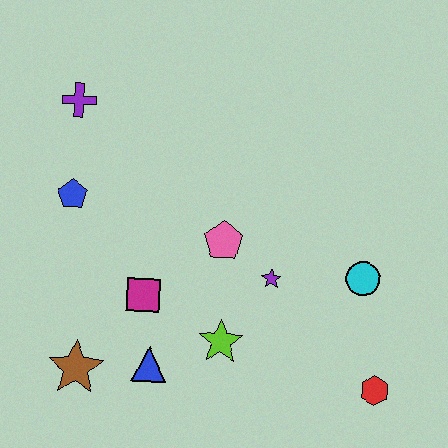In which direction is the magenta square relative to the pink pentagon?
The magenta square is to the left of the pink pentagon.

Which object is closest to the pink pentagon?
The purple star is closest to the pink pentagon.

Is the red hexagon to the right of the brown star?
Yes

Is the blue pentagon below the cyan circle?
No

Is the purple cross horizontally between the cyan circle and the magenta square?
No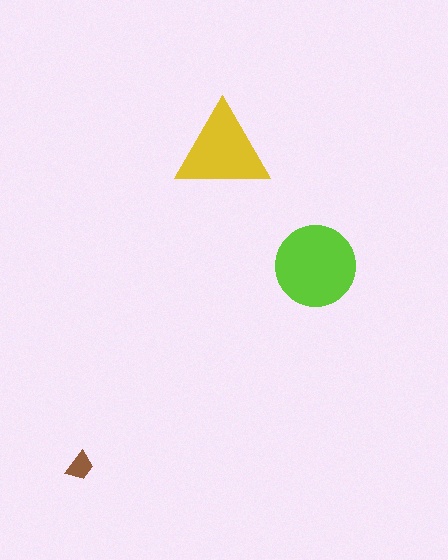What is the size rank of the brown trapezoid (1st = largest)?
3rd.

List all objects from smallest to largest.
The brown trapezoid, the yellow triangle, the lime circle.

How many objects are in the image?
There are 3 objects in the image.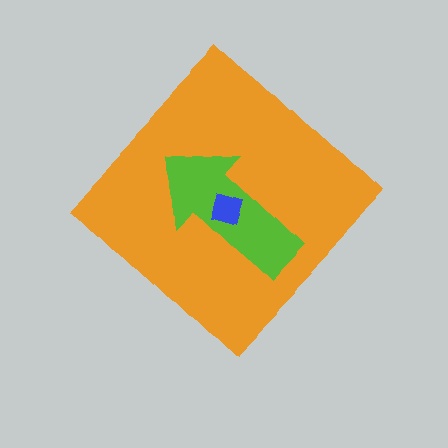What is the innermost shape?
The blue square.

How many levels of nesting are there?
3.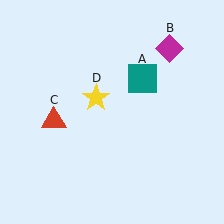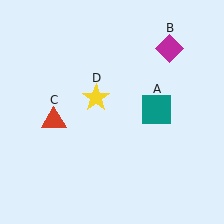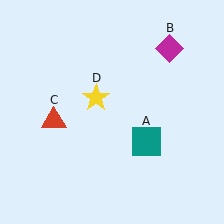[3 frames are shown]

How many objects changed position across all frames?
1 object changed position: teal square (object A).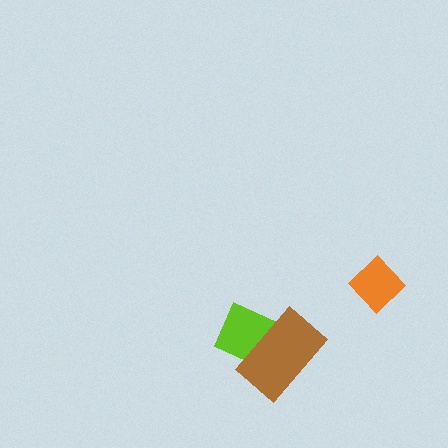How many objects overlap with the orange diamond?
0 objects overlap with the orange diamond.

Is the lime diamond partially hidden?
Yes, it is partially covered by another shape.